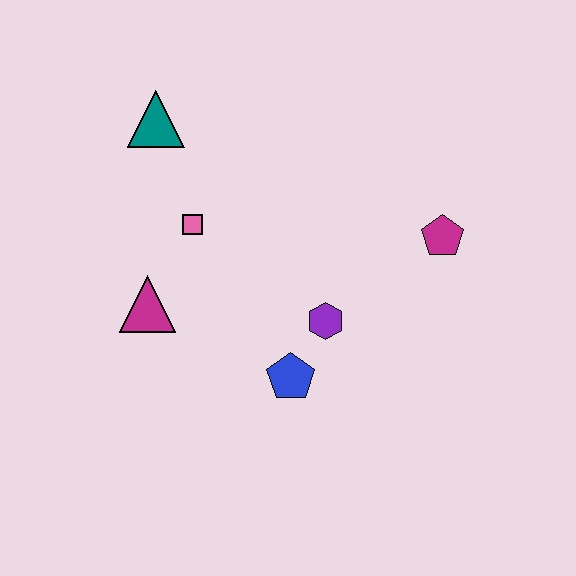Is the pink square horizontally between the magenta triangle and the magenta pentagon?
Yes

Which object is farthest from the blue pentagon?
The teal triangle is farthest from the blue pentagon.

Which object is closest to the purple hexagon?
The blue pentagon is closest to the purple hexagon.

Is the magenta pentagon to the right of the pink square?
Yes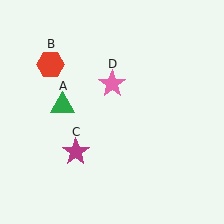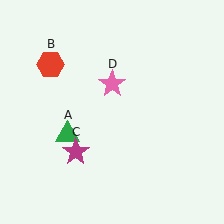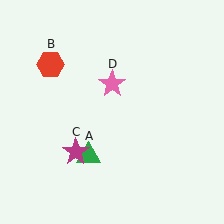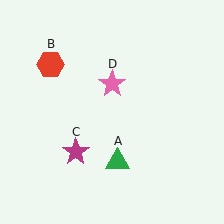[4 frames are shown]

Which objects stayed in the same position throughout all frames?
Red hexagon (object B) and magenta star (object C) and pink star (object D) remained stationary.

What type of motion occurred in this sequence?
The green triangle (object A) rotated counterclockwise around the center of the scene.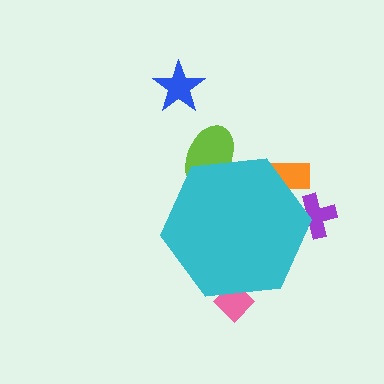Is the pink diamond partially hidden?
Yes, the pink diamond is partially hidden behind the cyan hexagon.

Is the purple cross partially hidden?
Yes, the purple cross is partially hidden behind the cyan hexagon.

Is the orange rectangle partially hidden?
Yes, the orange rectangle is partially hidden behind the cyan hexagon.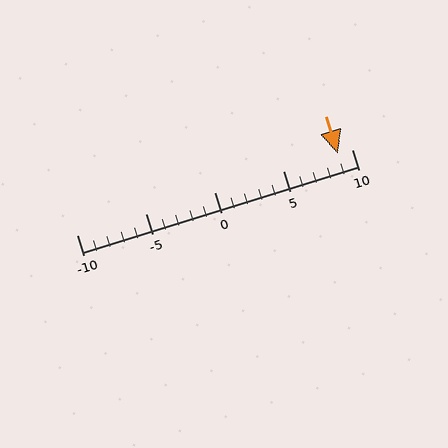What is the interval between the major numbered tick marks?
The major tick marks are spaced 5 units apart.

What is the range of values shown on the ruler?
The ruler shows values from -10 to 10.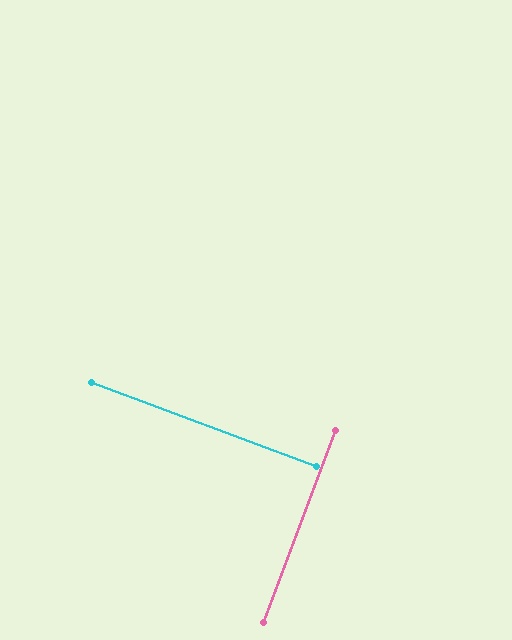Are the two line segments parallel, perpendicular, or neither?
Perpendicular — they meet at approximately 90°.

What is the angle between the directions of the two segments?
Approximately 90 degrees.